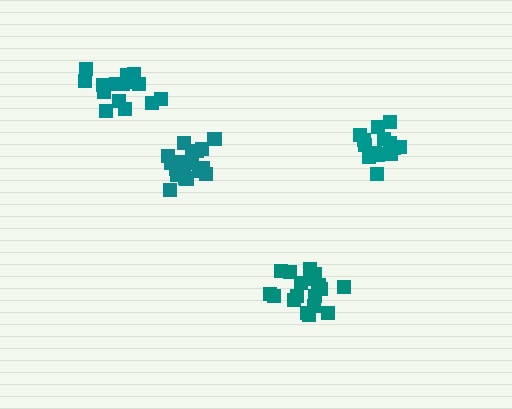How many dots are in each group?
Group 1: 16 dots, Group 2: 19 dots, Group 3: 20 dots, Group 4: 15 dots (70 total).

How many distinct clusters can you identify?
There are 4 distinct clusters.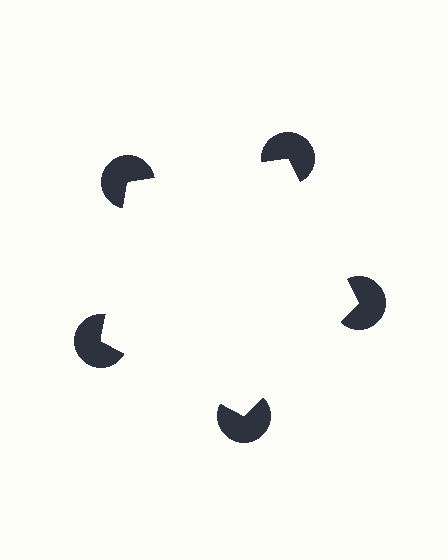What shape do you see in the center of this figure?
An illusory pentagon — its edges are inferred from the aligned wedge cuts in the pac-man discs, not physically drawn.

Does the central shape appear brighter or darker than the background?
It typically appears slightly brighter than the background, even though no actual brightness change is drawn.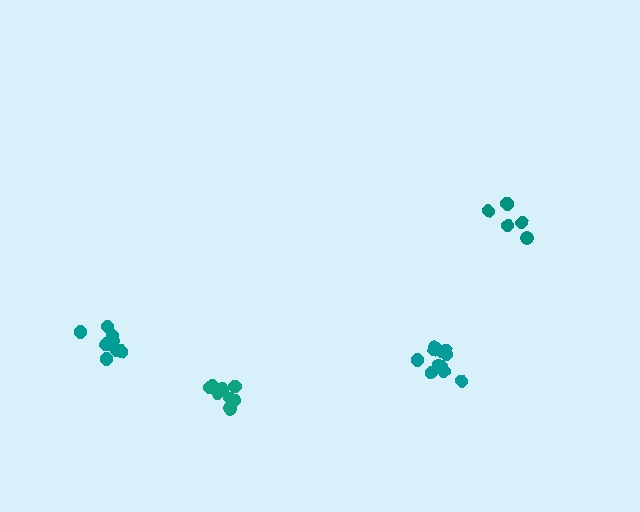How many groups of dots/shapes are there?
There are 4 groups.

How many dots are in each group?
Group 1: 11 dots, Group 2: 6 dots, Group 3: 10 dots, Group 4: 8 dots (35 total).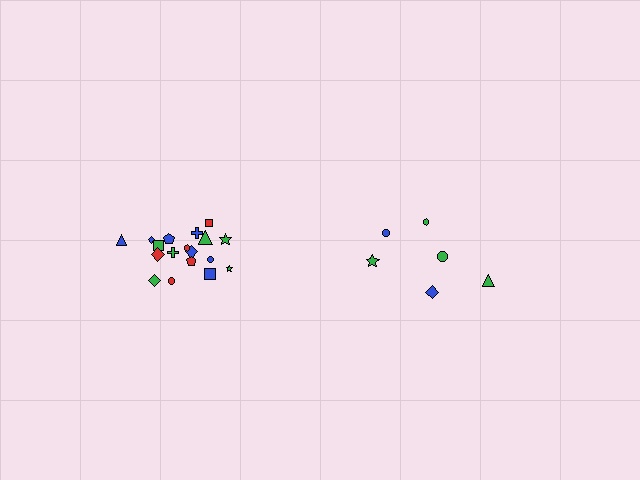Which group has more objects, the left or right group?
The left group.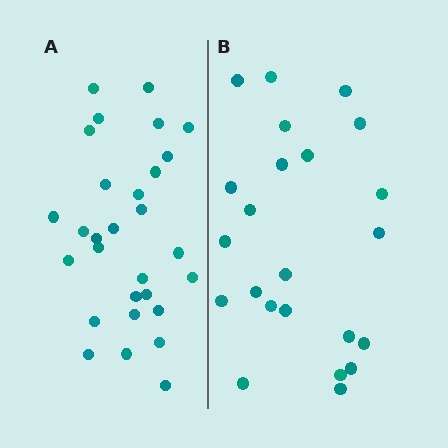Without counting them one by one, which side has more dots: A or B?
Region A (the left region) has more dots.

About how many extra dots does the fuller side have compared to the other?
Region A has about 6 more dots than region B.